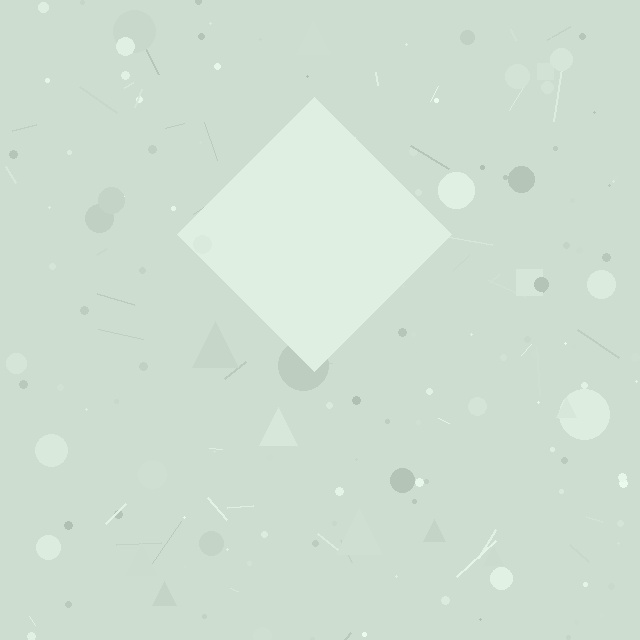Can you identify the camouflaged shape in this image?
The camouflaged shape is a diamond.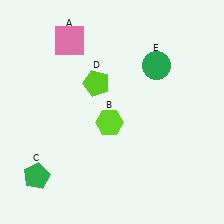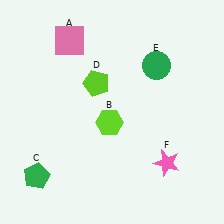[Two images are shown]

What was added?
A pink star (F) was added in Image 2.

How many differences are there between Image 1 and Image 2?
There is 1 difference between the two images.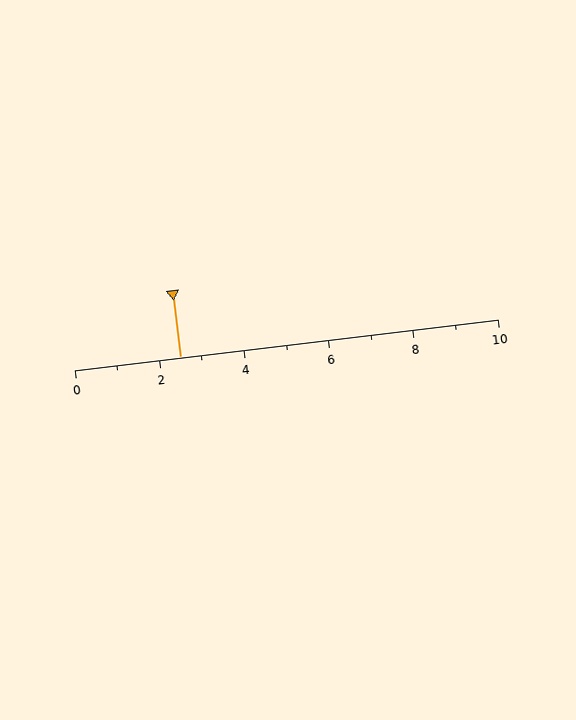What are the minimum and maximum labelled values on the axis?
The axis runs from 0 to 10.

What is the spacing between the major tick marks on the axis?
The major ticks are spaced 2 apart.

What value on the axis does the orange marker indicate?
The marker indicates approximately 2.5.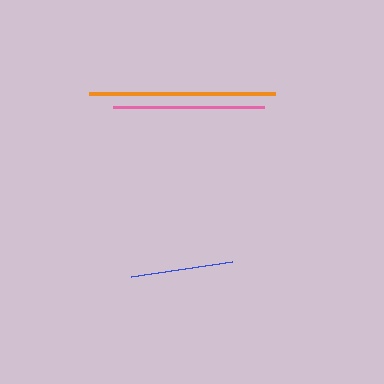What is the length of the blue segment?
The blue segment is approximately 102 pixels long.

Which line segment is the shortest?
The blue line is the shortest at approximately 102 pixels.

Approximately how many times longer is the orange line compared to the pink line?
The orange line is approximately 1.2 times the length of the pink line.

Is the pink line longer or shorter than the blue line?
The pink line is longer than the blue line.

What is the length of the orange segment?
The orange segment is approximately 186 pixels long.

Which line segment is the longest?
The orange line is the longest at approximately 186 pixels.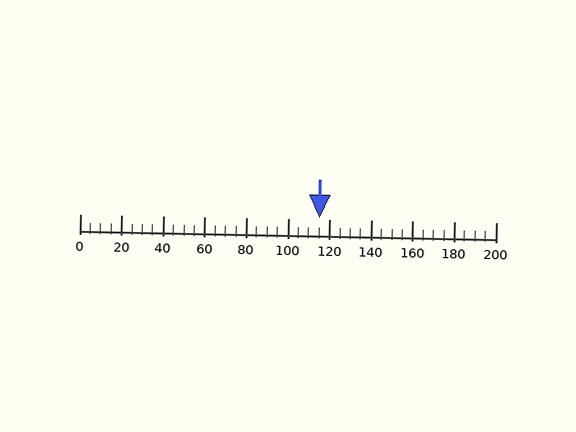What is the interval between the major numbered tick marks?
The major tick marks are spaced 20 units apart.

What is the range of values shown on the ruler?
The ruler shows values from 0 to 200.